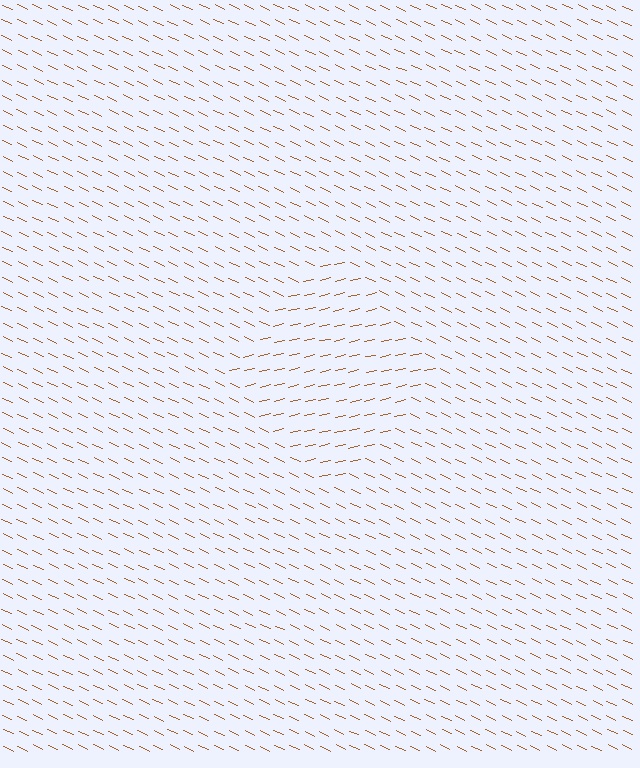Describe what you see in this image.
The image is filled with small brown line segments. A diamond region in the image has lines oriented differently from the surrounding lines, creating a visible texture boundary.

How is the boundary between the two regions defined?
The boundary is defined purely by a change in line orientation (approximately 38 degrees difference). All lines are the same color and thickness.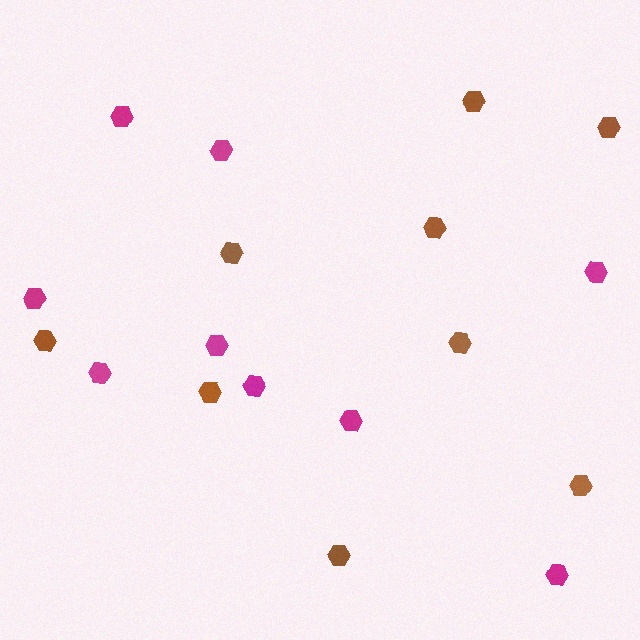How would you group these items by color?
There are 2 groups: one group of brown hexagons (9) and one group of magenta hexagons (9).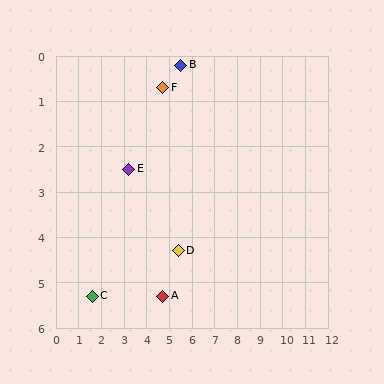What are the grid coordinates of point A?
Point A is at approximately (4.7, 5.3).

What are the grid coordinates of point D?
Point D is at approximately (5.4, 4.3).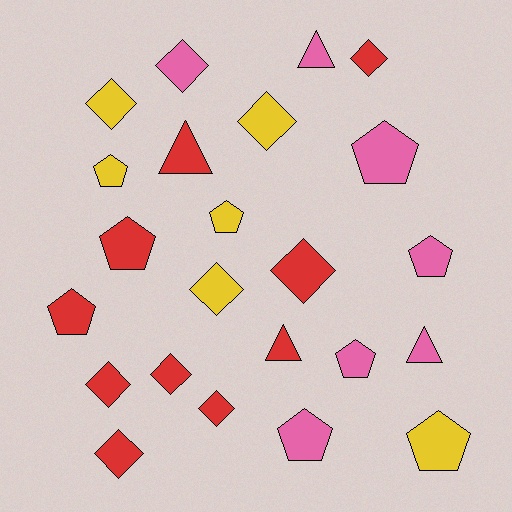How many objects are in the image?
There are 23 objects.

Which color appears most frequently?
Red, with 10 objects.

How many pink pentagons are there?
There are 4 pink pentagons.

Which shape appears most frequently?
Diamond, with 10 objects.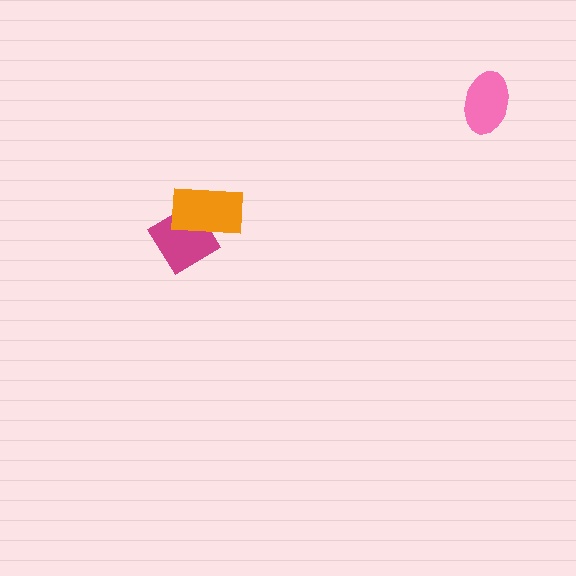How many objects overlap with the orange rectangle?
1 object overlaps with the orange rectangle.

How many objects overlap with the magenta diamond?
1 object overlaps with the magenta diamond.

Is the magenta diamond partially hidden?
Yes, it is partially covered by another shape.